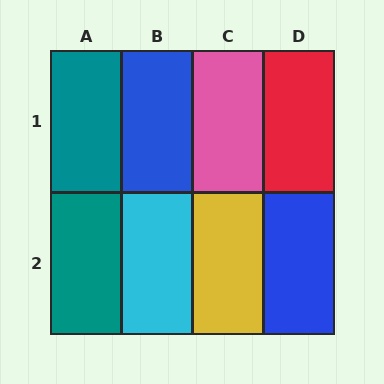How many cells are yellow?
1 cell is yellow.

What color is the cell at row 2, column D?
Blue.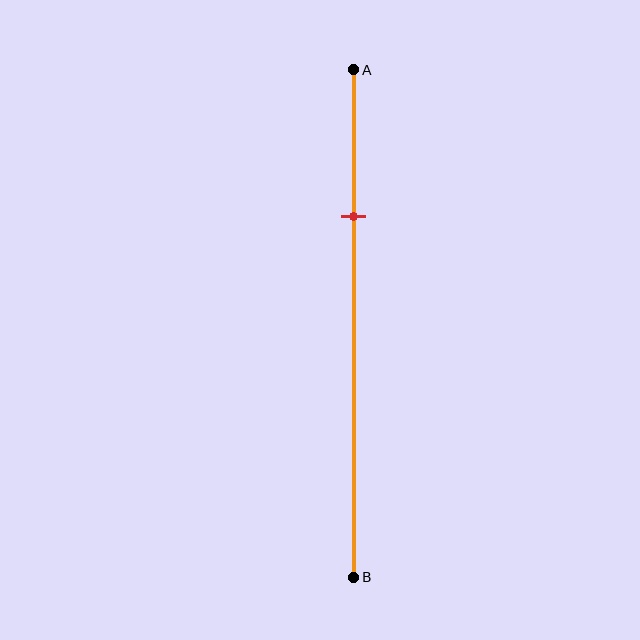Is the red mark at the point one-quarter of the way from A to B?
No, the mark is at about 30% from A, not at the 25% one-quarter point.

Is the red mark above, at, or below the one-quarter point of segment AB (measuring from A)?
The red mark is below the one-quarter point of segment AB.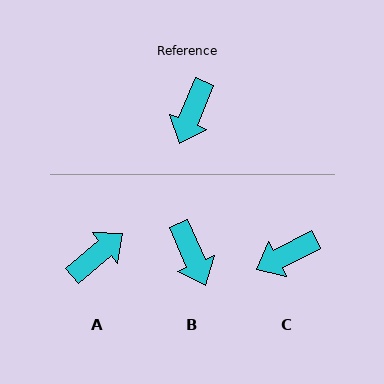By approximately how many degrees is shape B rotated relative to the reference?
Approximately 46 degrees counter-clockwise.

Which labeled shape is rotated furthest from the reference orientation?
A, about 152 degrees away.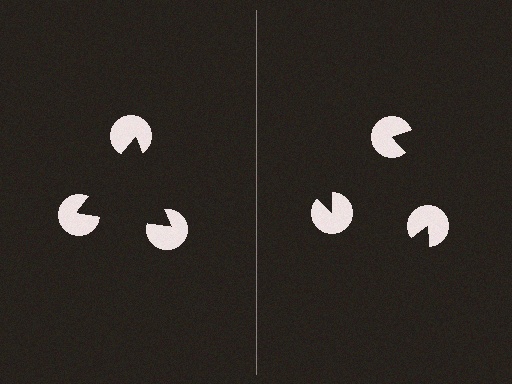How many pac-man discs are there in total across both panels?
6 — 3 on each side.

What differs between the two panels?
The pac-man discs are positioned identically on both sides; only the wedge orientations differ. On the left they align to a triangle; on the right they are misaligned.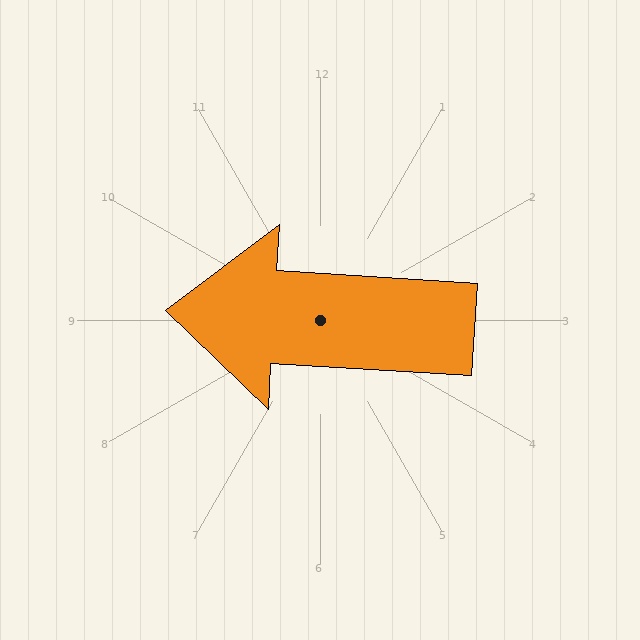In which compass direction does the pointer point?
West.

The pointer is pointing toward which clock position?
Roughly 9 o'clock.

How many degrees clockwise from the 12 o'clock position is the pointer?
Approximately 273 degrees.